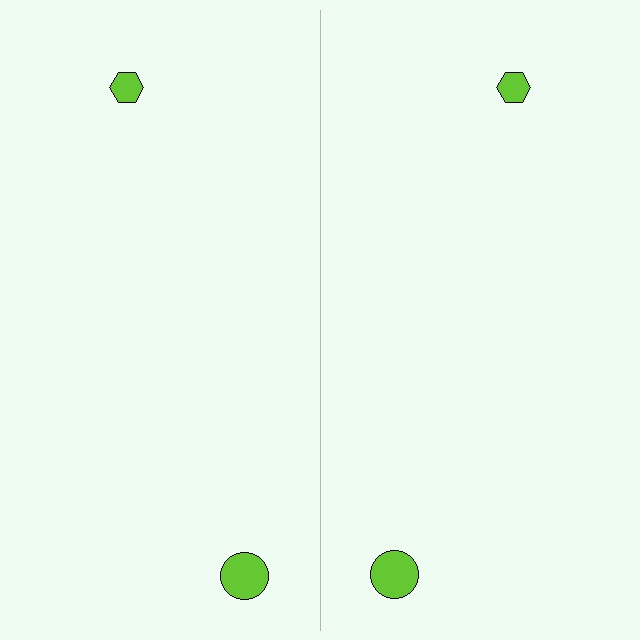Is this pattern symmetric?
Yes, this pattern has bilateral (reflection) symmetry.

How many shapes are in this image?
There are 4 shapes in this image.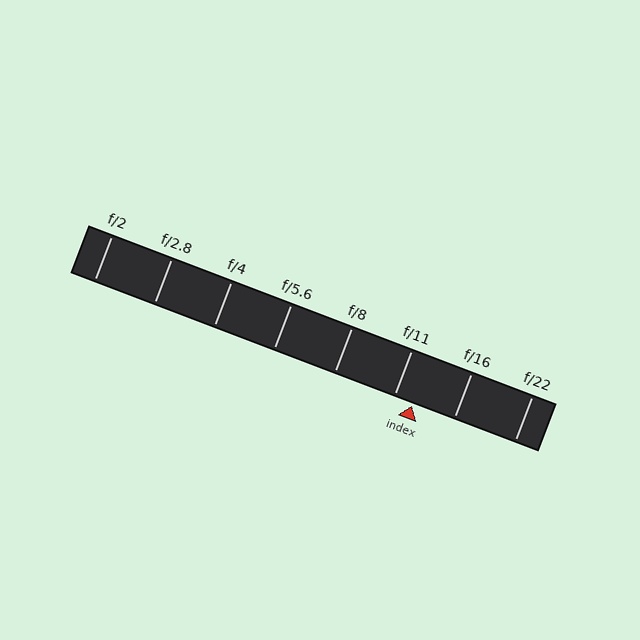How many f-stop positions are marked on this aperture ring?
There are 8 f-stop positions marked.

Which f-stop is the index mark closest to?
The index mark is closest to f/11.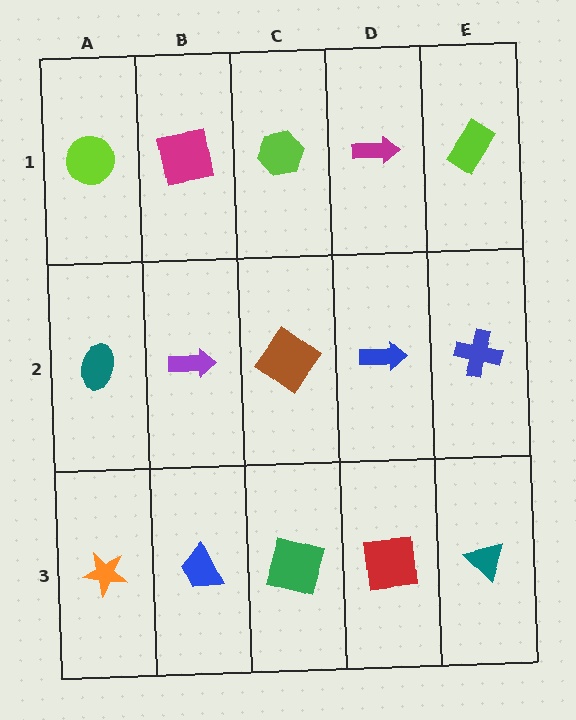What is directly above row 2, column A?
A lime circle.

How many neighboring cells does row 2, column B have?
4.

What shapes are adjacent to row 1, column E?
A blue cross (row 2, column E), a magenta arrow (row 1, column D).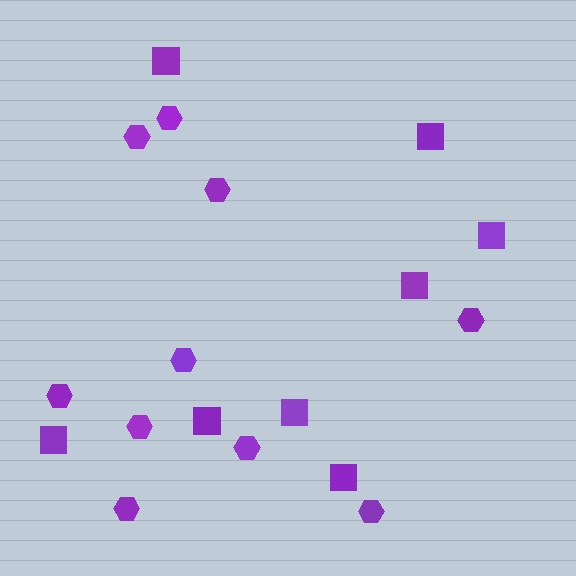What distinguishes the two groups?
There are 2 groups: one group of hexagons (10) and one group of squares (8).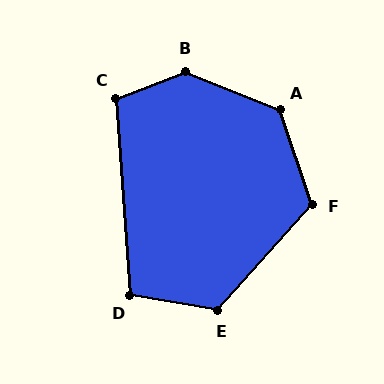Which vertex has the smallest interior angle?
D, at approximately 104 degrees.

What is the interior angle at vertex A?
Approximately 130 degrees (obtuse).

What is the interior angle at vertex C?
Approximately 107 degrees (obtuse).